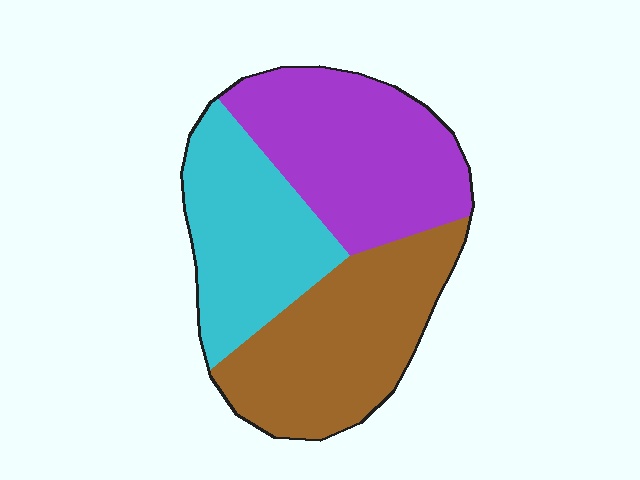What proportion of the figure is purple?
Purple takes up between a third and a half of the figure.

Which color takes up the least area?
Cyan, at roughly 30%.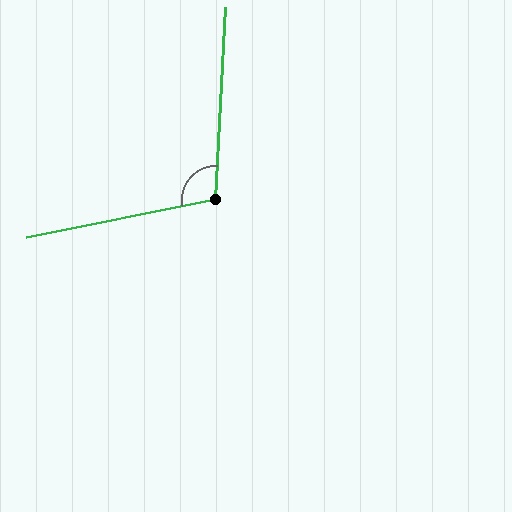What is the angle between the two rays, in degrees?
Approximately 104 degrees.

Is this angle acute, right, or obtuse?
It is obtuse.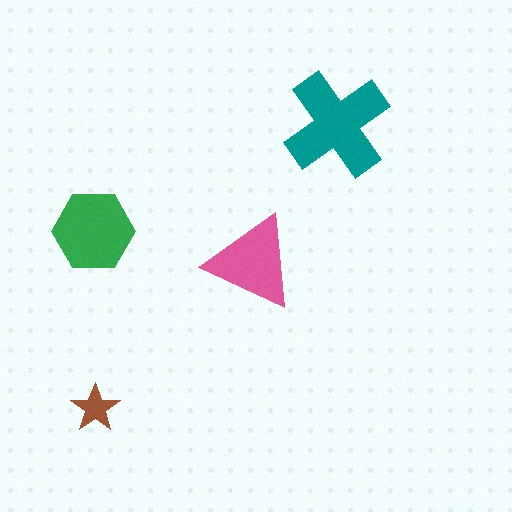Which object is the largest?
The teal cross.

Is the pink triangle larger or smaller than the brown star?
Larger.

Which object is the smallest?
The brown star.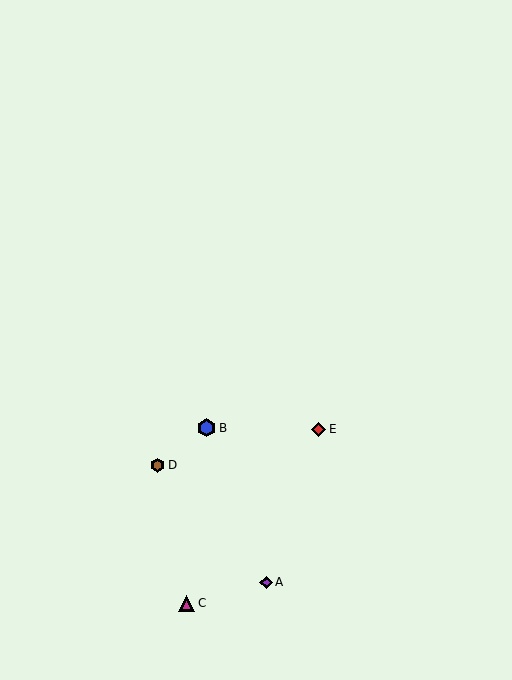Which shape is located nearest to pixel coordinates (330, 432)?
The red diamond (labeled E) at (319, 429) is nearest to that location.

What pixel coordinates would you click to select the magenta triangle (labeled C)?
Click at (187, 603) to select the magenta triangle C.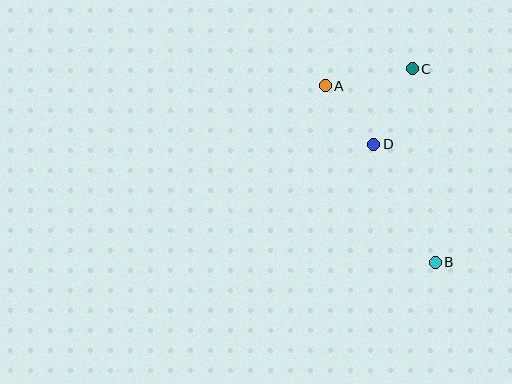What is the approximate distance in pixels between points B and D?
The distance between B and D is approximately 133 pixels.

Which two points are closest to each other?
Points A and D are closest to each other.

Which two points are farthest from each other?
Points A and B are farthest from each other.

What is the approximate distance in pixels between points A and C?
The distance between A and C is approximately 89 pixels.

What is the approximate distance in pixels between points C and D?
The distance between C and D is approximately 85 pixels.